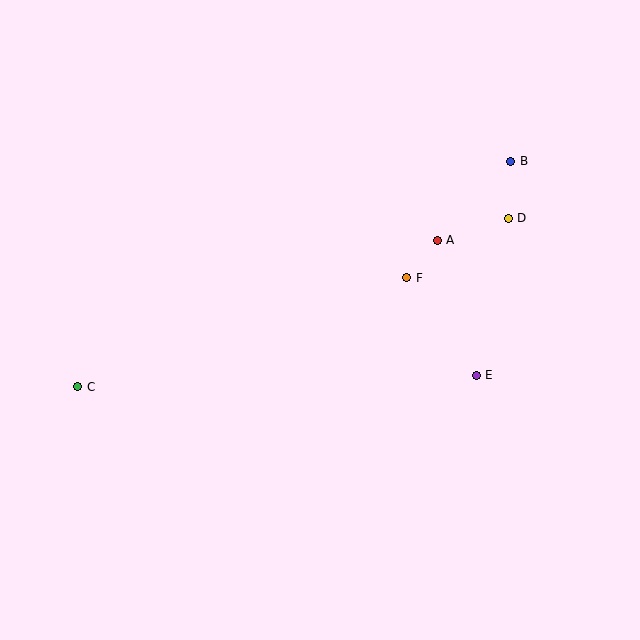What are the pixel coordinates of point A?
Point A is at (437, 240).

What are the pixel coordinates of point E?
Point E is at (476, 375).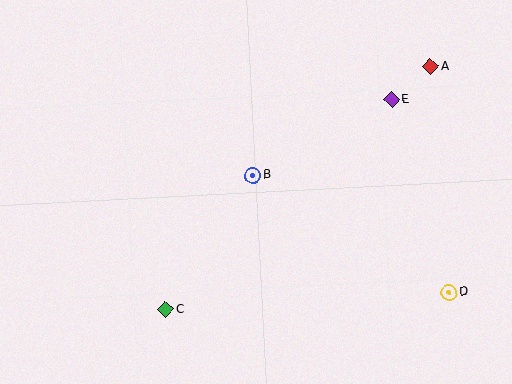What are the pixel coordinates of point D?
Point D is at (449, 293).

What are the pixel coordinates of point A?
Point A is at (430, 66).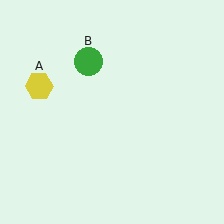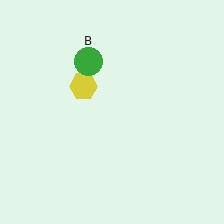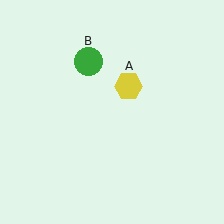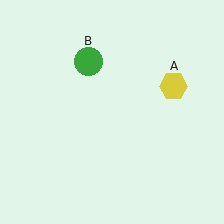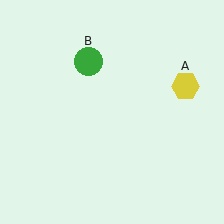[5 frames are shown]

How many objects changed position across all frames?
1 object changed position: yellow hexagon (object A).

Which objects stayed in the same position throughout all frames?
Green circle (object B) remained stationary.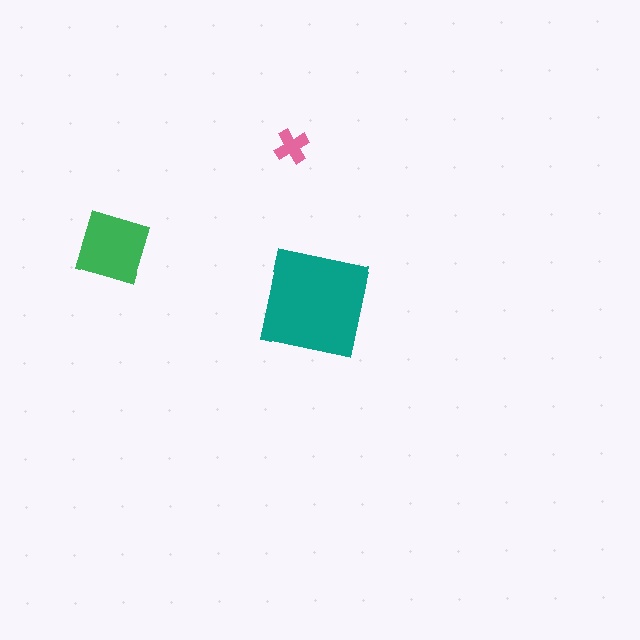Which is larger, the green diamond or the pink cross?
The green diamond.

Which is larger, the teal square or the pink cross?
The teal square.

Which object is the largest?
The teal square.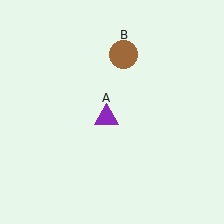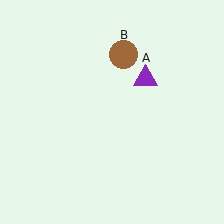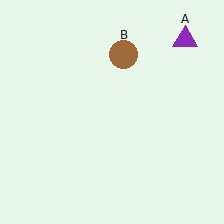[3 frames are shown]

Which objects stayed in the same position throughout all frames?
Brown circle (object B) remained stationary.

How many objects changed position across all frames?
1 object changed position: purple triangle (object A).